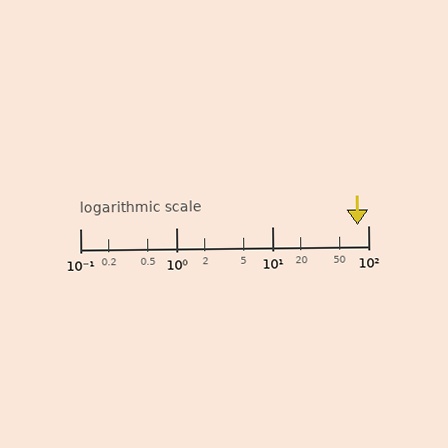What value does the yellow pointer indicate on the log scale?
The pointer indicates approximately 78.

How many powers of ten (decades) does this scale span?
The scale spans 3 decades, from 0.1 to 100.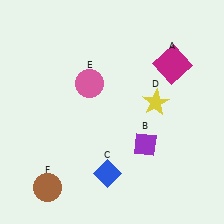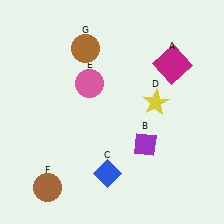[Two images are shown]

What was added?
A brown circle (G) was added in Image 2.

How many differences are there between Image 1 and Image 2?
There is 1 difference between the two images.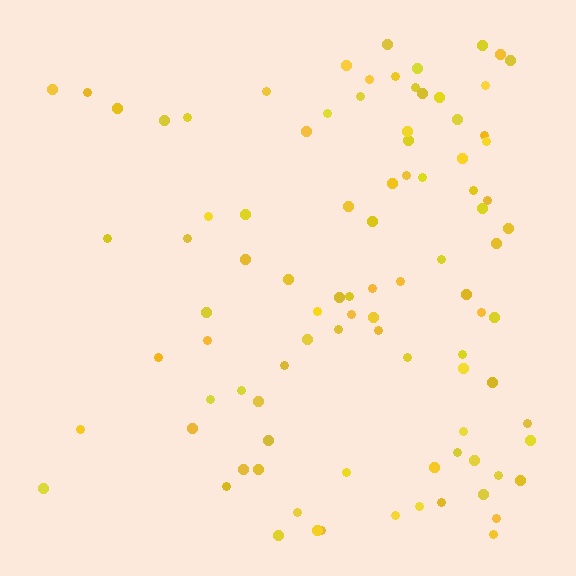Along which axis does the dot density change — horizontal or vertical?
Horizontal.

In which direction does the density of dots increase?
From left to right, with the right side densest.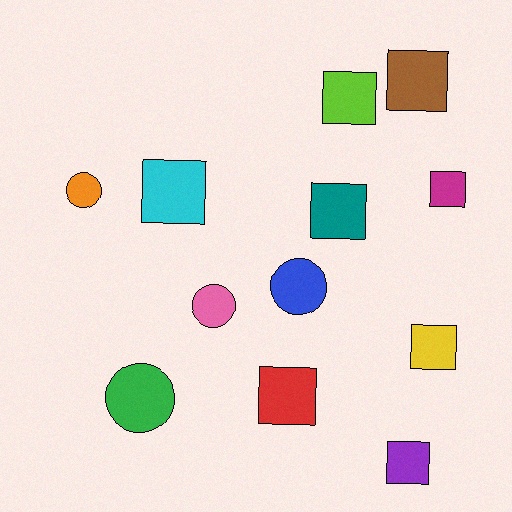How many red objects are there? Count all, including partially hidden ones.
There is 1 red object.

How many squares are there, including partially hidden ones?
There are 8 squares.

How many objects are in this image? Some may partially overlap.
There are 12 objects.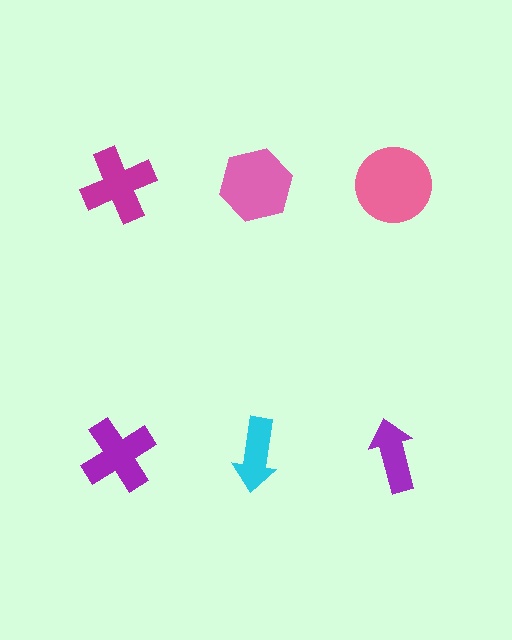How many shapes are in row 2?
3 shapes.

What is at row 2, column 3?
A purple arrow.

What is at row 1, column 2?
A pink hexagon.